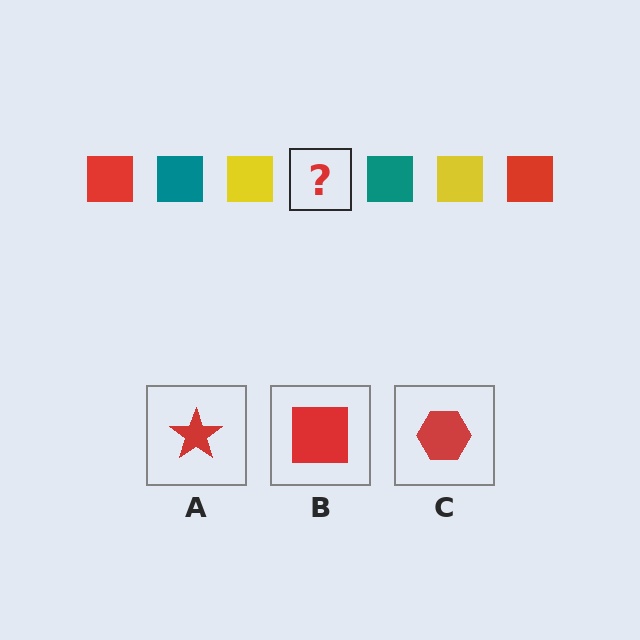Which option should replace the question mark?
Option B.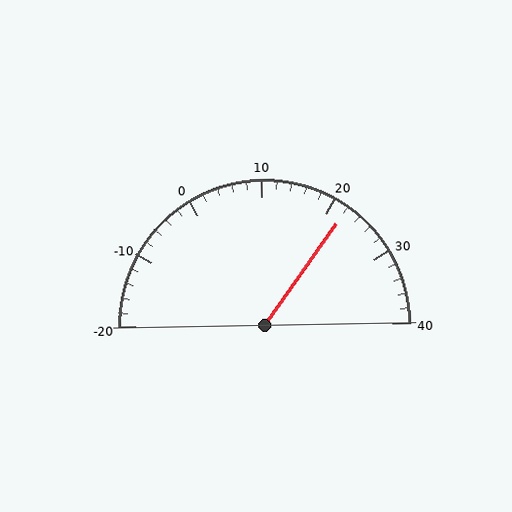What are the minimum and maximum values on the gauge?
The gauge ranges from -20 to 40.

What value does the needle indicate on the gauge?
The needle indicates approximately 22.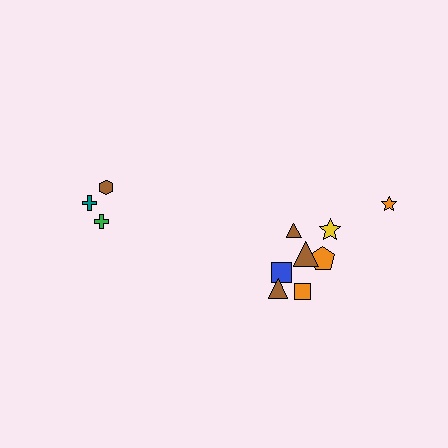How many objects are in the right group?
There are 8 objects.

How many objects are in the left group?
There are 3 objects.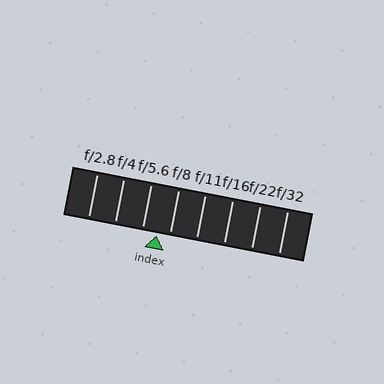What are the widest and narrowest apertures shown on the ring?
The widest aperture shown is f/2.8 and the narrowest is f/32.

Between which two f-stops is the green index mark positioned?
The index mark is between f/5.6 and f/8.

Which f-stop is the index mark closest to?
The index mark is closest to f/8.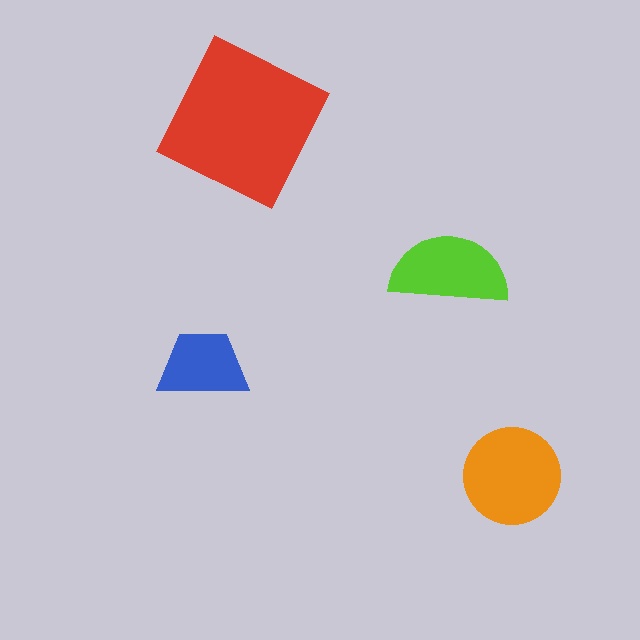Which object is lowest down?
The orange circle is bottommost.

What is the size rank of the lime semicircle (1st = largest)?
3rd.